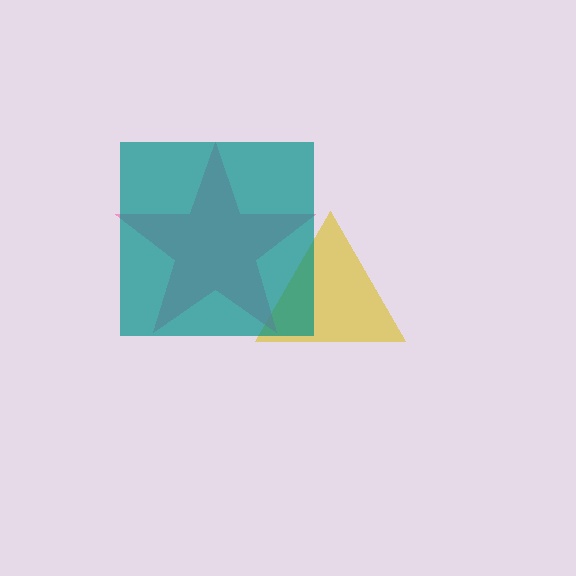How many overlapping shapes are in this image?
There are 3 overlapping shapes in the image.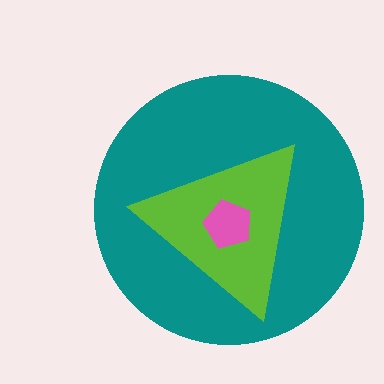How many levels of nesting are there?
3.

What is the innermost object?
The pink pentagon.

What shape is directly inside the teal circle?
The lime triangle.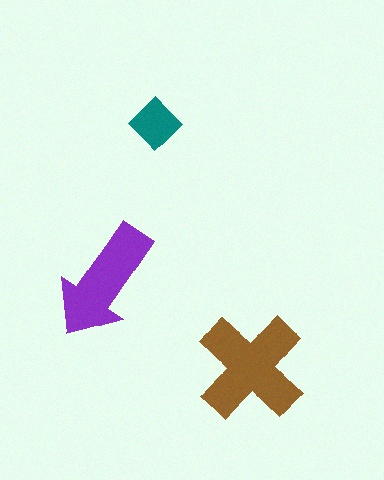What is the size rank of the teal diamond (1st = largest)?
3rd.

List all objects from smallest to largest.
The teal diamond, the purple arrow, the brown cross.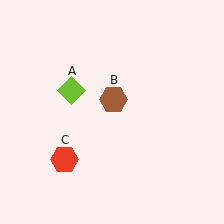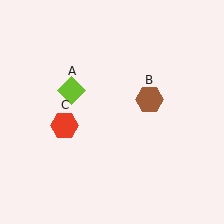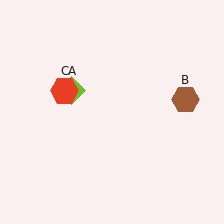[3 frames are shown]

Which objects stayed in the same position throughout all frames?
Lime diamond (object A) remained stationary.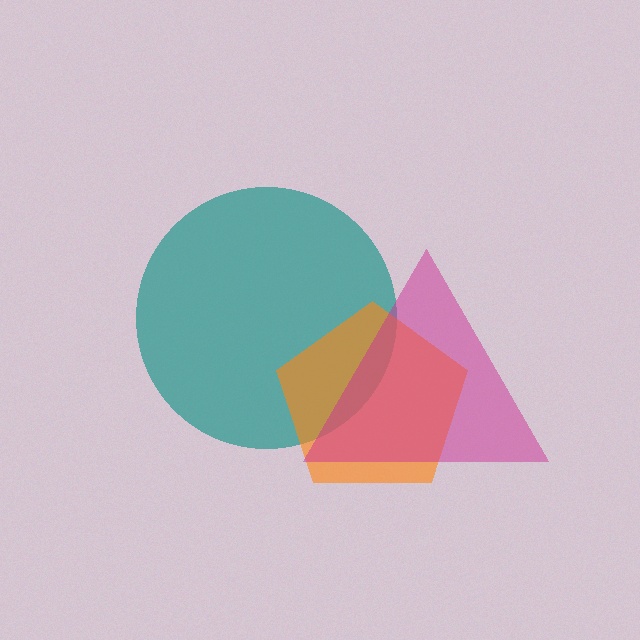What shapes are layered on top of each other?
The layered shapes are: a teal circle, an orange pentagon, a magenta triangle.